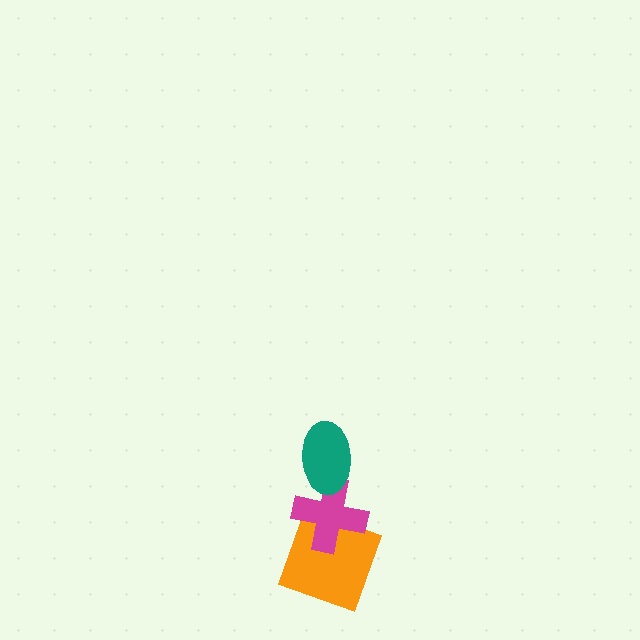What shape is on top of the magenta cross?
The teal ellipse is on top of the magenta cross.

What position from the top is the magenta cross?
The magenta cross is 2nd from the top.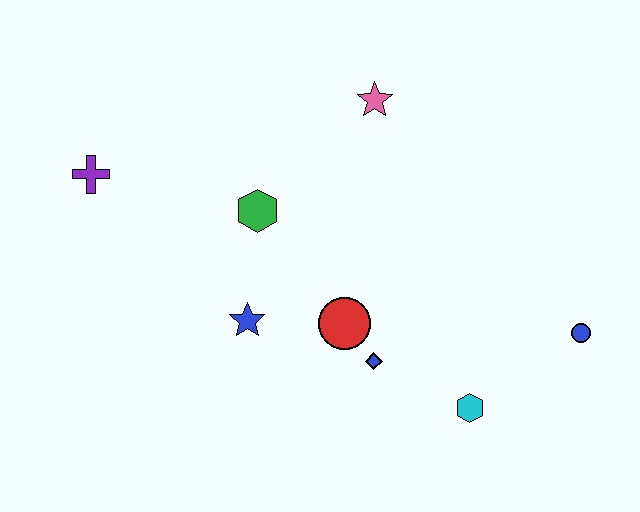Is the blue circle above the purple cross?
No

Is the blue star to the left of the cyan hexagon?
Yes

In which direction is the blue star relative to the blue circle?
The blue star is to the left of the blue circle.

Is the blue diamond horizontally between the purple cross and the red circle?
No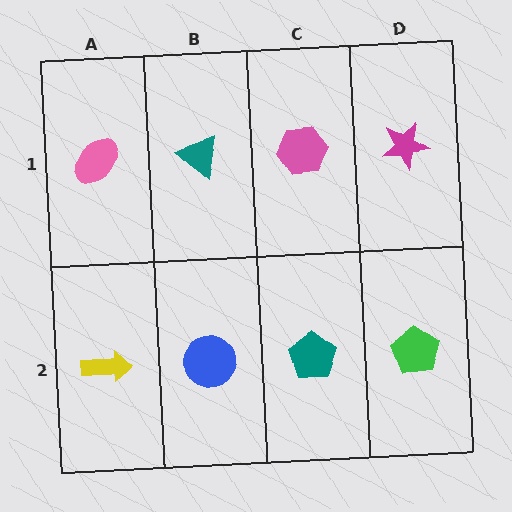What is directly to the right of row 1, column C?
A magenta star.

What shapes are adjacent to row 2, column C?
A pink hexagon (row 1, column C), a blue circle (row 2, column B), a green pentagon (row 2, column D).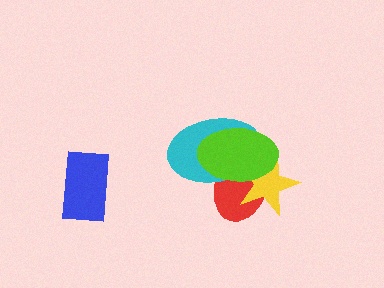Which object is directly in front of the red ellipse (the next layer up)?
The yellow star is directly in front of the red ellipse.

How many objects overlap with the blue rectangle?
0 objects overlap with the blue rectangle.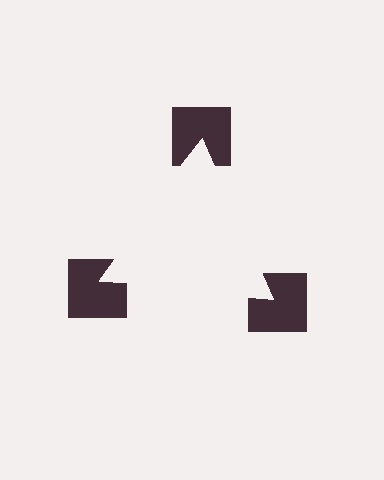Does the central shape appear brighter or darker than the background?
It typically appears slightly brighter than the background, even though no actual brightness change is drawn.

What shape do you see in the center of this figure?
An illusory triangle — its edges are inferred from the aligned wedge cuts in the notched squares, not physically drawn.